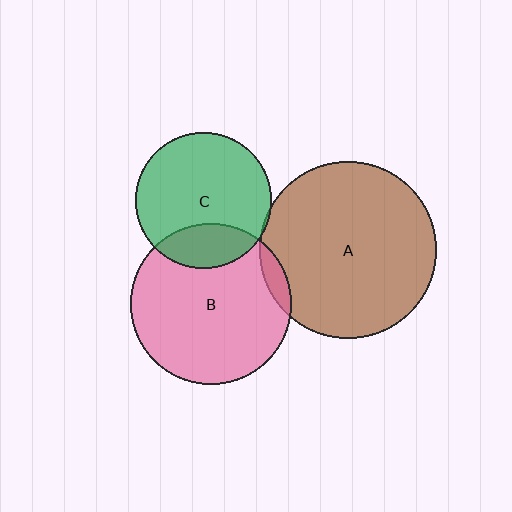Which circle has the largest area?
Circle A (brown).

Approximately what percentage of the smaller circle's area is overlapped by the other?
Approximately 5%.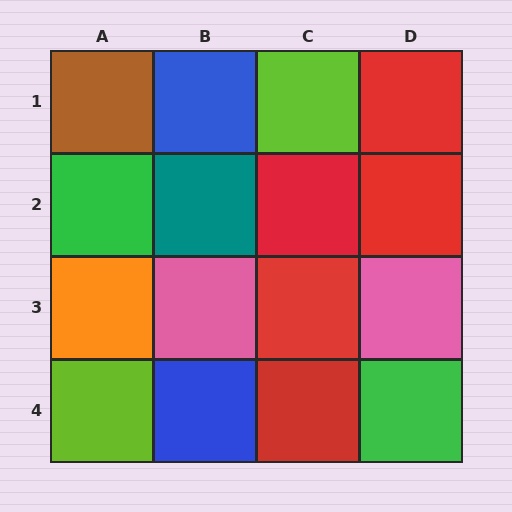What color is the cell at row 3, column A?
Orange.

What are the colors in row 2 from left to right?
Green, teal, red, red.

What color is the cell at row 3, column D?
Pink.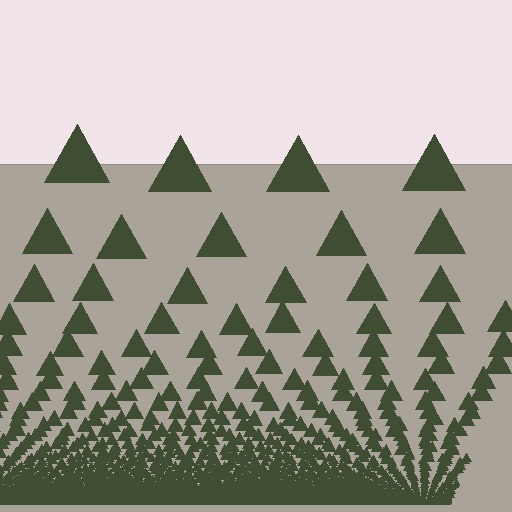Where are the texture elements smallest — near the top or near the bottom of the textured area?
Near the bottom.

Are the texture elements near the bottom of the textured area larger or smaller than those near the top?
Smaller. The gradient is inverted — elements near the bottom are smaller and denser.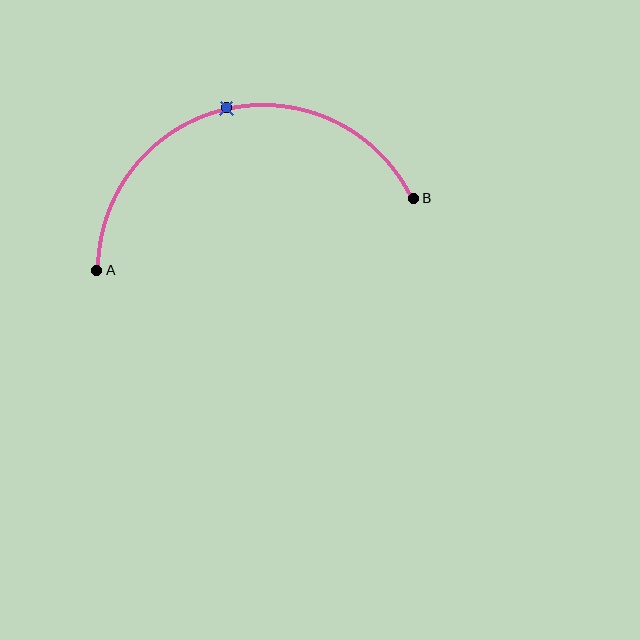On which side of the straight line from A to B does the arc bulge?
The arc bulges above the straight line connecting A and B.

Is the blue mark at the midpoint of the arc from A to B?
Yes. The blue mark lies on the arc at equal arc-length from both A and B — it is the arc midpoint.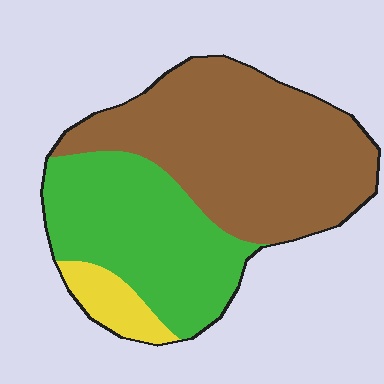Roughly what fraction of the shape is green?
Green takes up about three eighths (3/8) of the shape.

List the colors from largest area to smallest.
From largest to smallest: brown, green, yellow.